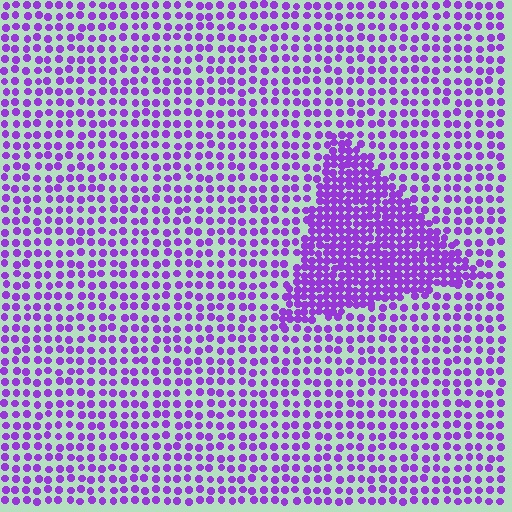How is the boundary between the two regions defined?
The boundary is defined by a change in element density (approximately 2.2x ratio). All elements are the same color, size, and shape.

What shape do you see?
I see a triangle.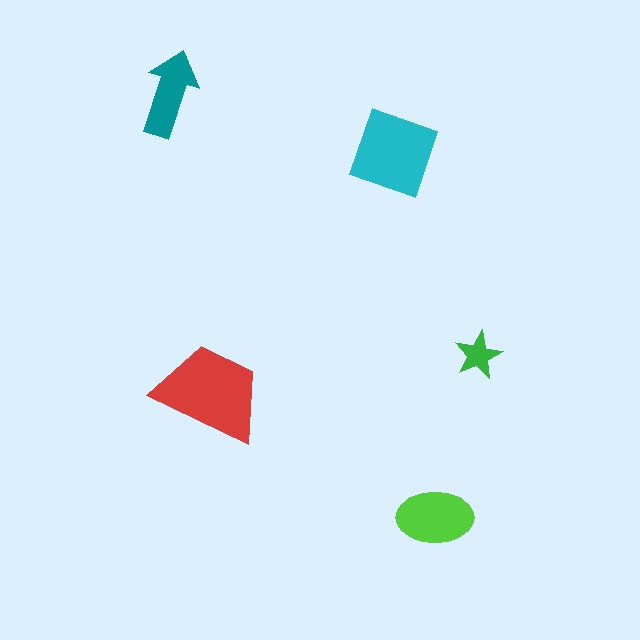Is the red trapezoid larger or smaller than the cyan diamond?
Larger.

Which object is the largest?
The red trapezoid.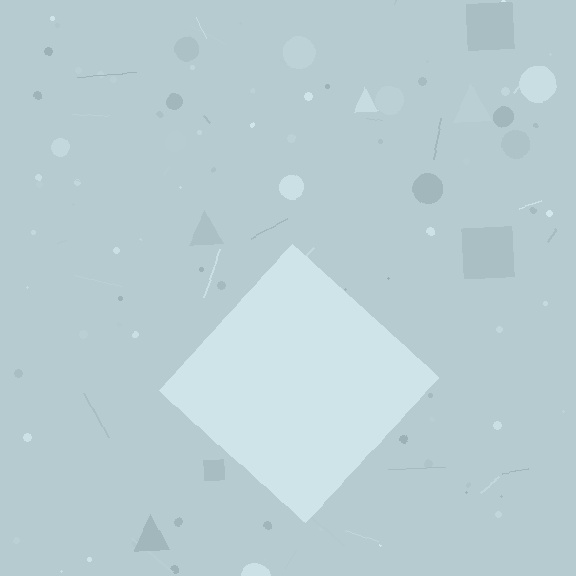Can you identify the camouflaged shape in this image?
The camouflaged shape is a diamond.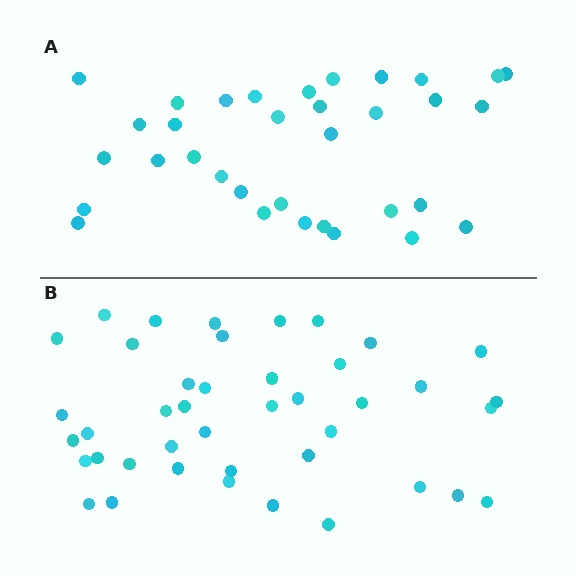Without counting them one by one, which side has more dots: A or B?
Region B (the bottom region) has more dots.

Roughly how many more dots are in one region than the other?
Region B has roughly 8 or so more dots than region A.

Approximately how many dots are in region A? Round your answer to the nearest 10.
About 30 dots. (The exact count is 34, which rounds to 30.)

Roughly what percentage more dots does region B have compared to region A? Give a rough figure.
About 25% more.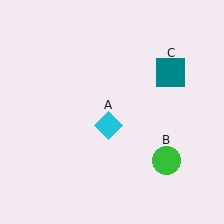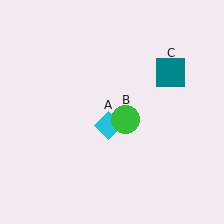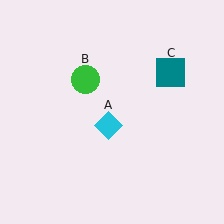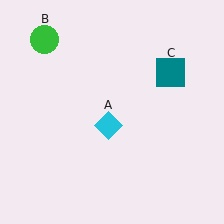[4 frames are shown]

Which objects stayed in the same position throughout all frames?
Cyan diamond (object A) and teal square (object C) remained stationary.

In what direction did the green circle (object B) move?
The green circle (object B) moved up and to the left.